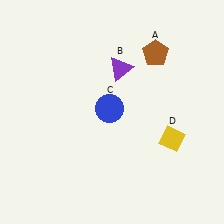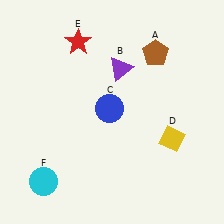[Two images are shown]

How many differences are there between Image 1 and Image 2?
There are 2 differences between the two images.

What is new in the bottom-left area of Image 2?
A cyan circle (F) was added in the bottom-left area of Image 2.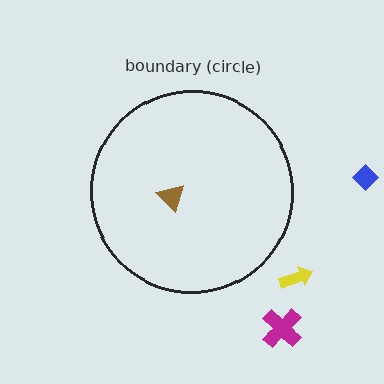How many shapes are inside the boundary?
1 inside, 3 outside.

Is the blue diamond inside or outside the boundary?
Outside.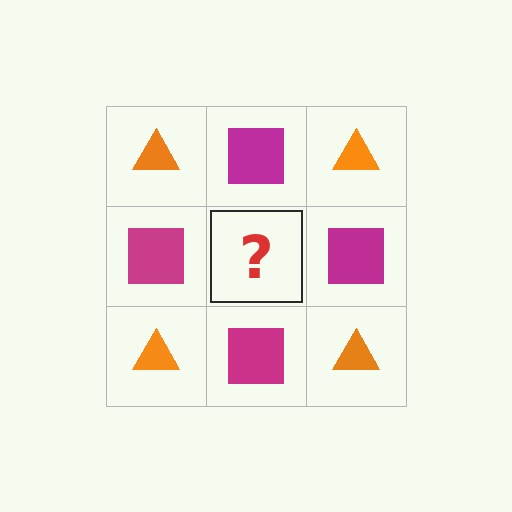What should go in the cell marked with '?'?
The missing cell should contain an orange triangle.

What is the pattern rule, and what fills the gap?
The rule is that it alternates orange triangle and magenta square in a checkerboard pattern. The gap should be filled with an orange triangle.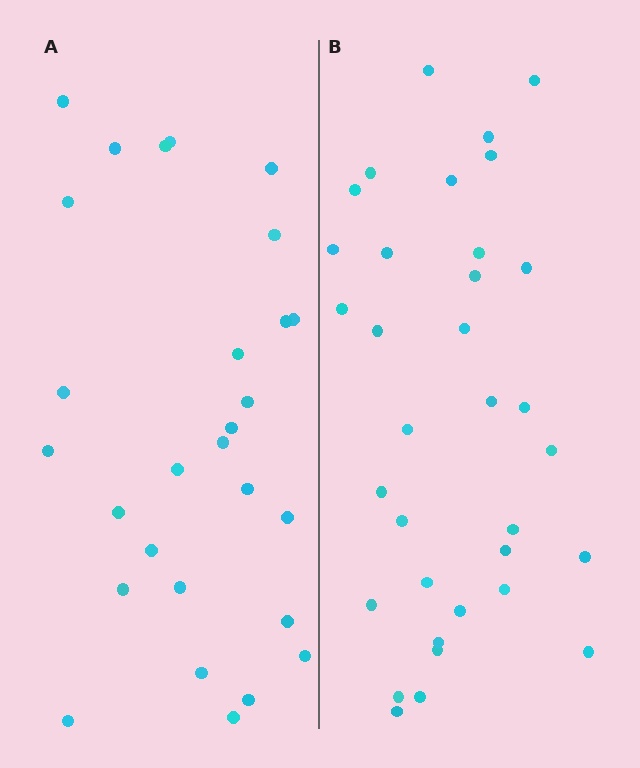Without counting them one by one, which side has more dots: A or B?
Region B (the right region) has more dots.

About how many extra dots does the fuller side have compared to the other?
Region B has about 6 more dots than region A.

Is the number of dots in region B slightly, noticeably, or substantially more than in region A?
Region B has only slightly more — the two regions are fairly close. The ratio is roughly 1.2 to 1.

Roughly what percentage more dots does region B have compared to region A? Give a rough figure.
About 20% more.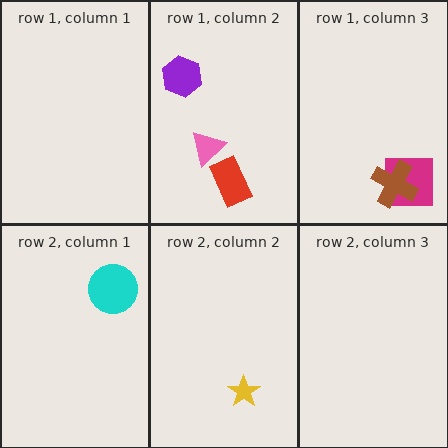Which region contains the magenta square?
The row 1, column 3 region.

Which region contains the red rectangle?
The row 1, column 2 region.